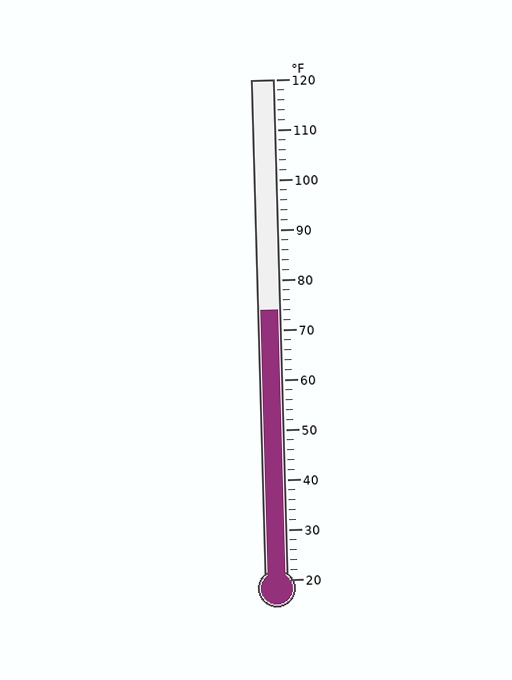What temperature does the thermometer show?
The thermometer shows approximately 74°F.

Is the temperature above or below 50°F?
The temperature is above 50°F.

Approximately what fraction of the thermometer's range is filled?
The thermometer is filled to approximately 55% of its range.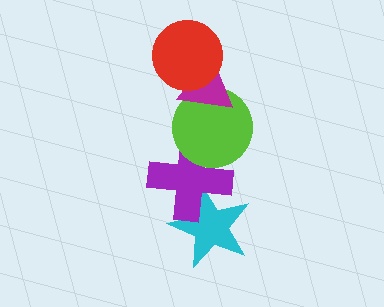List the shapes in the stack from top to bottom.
From top to bottom: the red circle, the magenta triangle, the lime circle, the purple cross, the cyan star.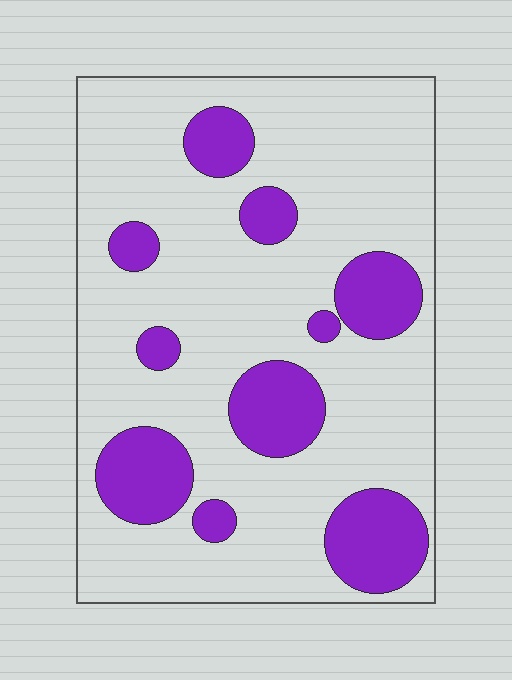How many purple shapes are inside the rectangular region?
10.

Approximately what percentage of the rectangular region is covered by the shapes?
Approximately 25%.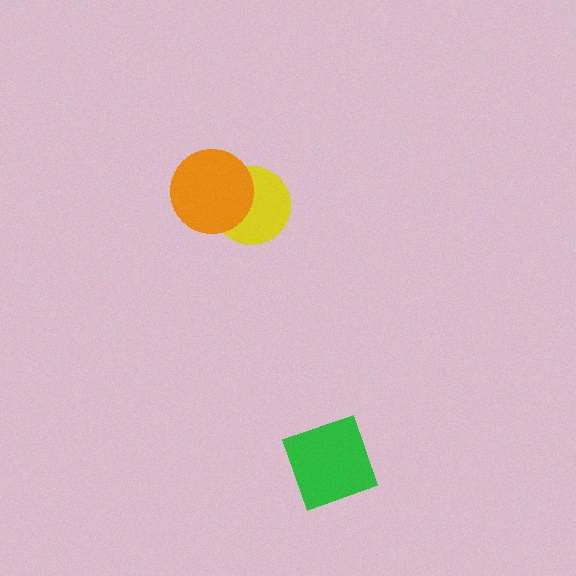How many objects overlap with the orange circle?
1 object overlaps with the orange circle.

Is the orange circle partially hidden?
No, no other shape covers it.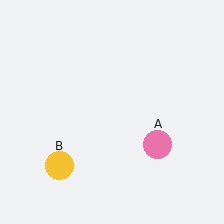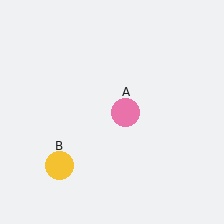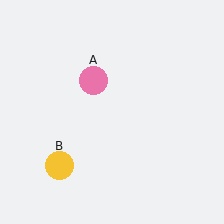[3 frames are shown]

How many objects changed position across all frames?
1 object changed position: pink circle (object A).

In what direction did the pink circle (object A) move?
The pink circle (object A) moved up and to the left.